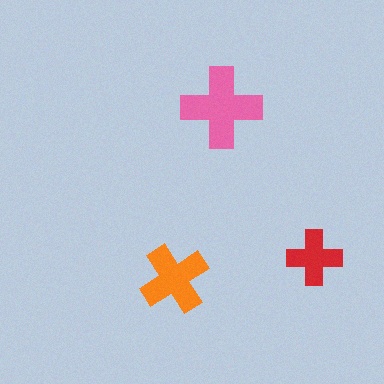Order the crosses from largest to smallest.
the pink one, the orange one, the red one.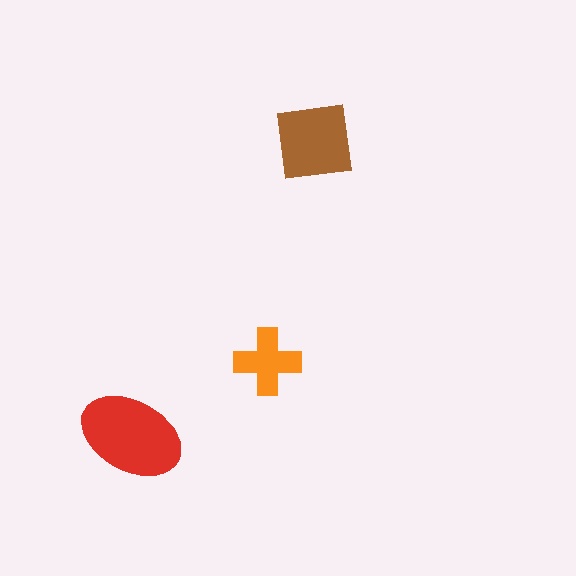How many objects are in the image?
There are 3 objects in the image.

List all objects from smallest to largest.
The orange cross, the brown square, the red ellipse.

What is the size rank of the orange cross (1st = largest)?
3rd.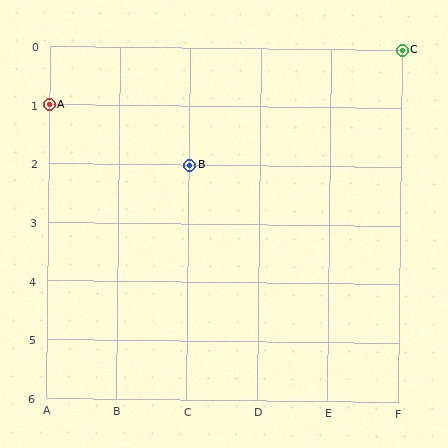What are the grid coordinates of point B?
Point B is at grid coordinates (C, 2).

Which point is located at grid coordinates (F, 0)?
Point C is at (F, 0).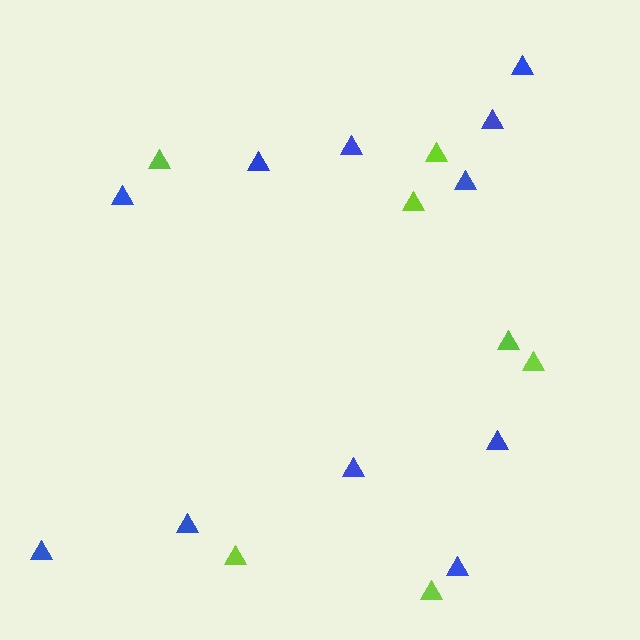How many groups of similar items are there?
There are 2 groups: one group of blue triangles (11) and one group of lime triangles (7).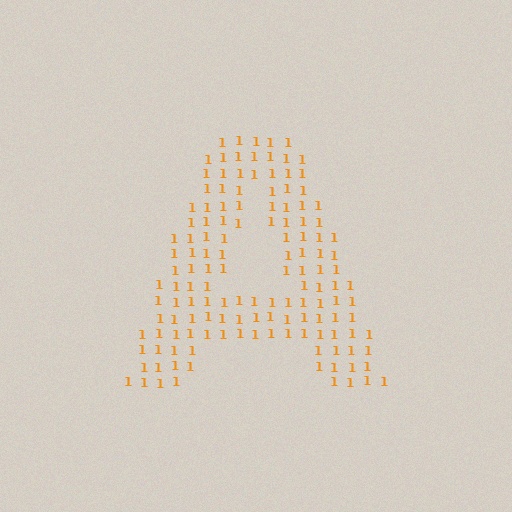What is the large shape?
The large shape is the letter A.